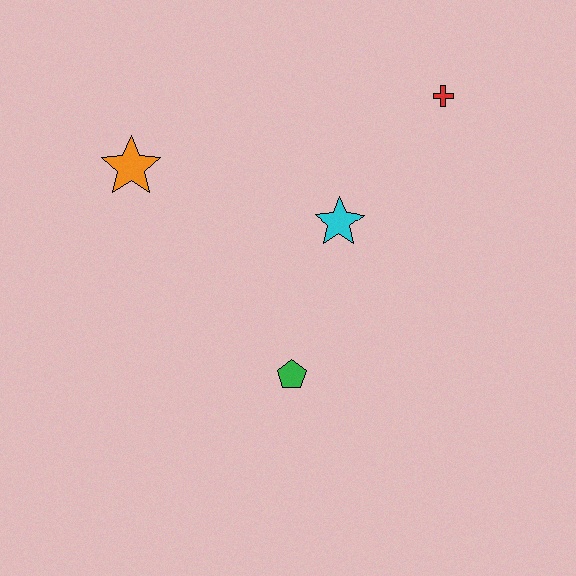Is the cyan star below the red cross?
Yes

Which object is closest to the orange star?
The cyan star is closest to the orange star.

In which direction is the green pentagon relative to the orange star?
The green pentagon is below the orange star.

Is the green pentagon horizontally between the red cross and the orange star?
Yes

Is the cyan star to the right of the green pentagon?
Yes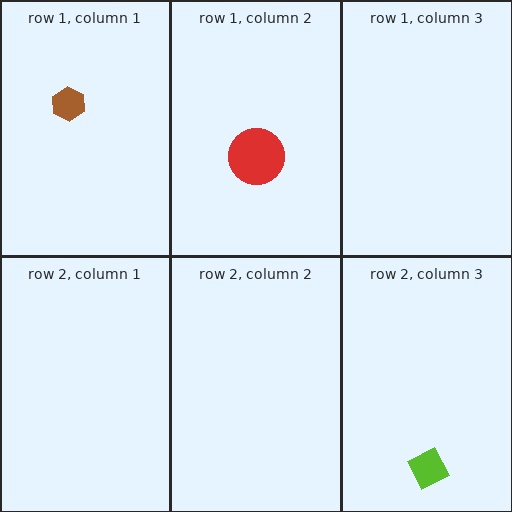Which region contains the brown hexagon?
The row 1, column 1 region.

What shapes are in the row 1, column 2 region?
The red circle.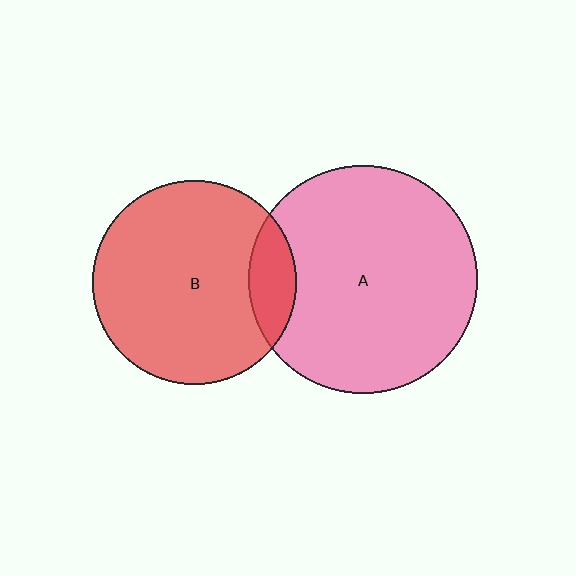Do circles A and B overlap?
Yes.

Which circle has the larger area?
Circle A (pink).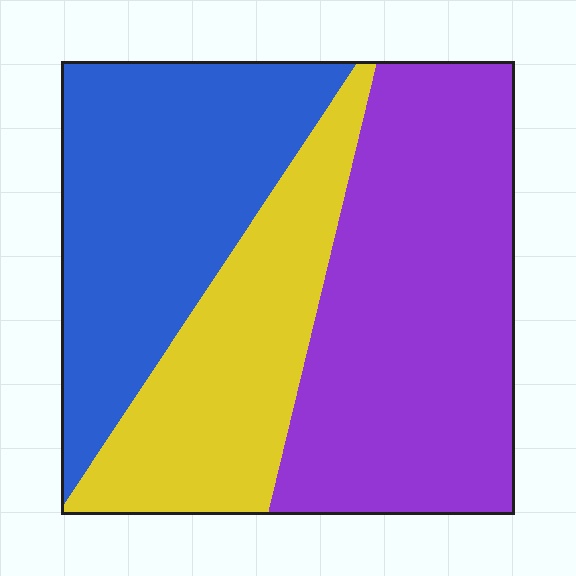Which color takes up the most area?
Purple, at roughly 40%.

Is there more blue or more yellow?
Blue.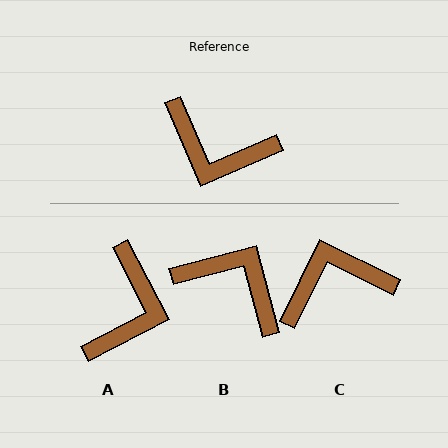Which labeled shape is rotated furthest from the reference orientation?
B, about 172 degrees away.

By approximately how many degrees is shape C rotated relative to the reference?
Approximately 139 degrees clockwise.